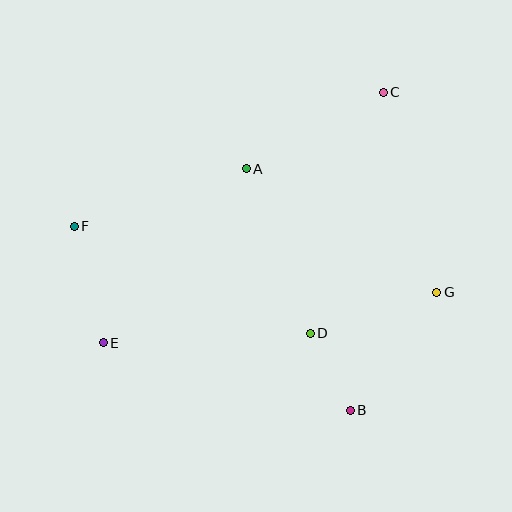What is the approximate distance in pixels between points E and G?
The distance between E and G is approximately 337 pixels.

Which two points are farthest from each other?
Points C and E are farthest from each other.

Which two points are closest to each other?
Points B and D are closest to each other.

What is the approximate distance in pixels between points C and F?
The distance between C and F is approximately 337 pixels.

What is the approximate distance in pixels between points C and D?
The distance between C and D is approximately 252 pixels.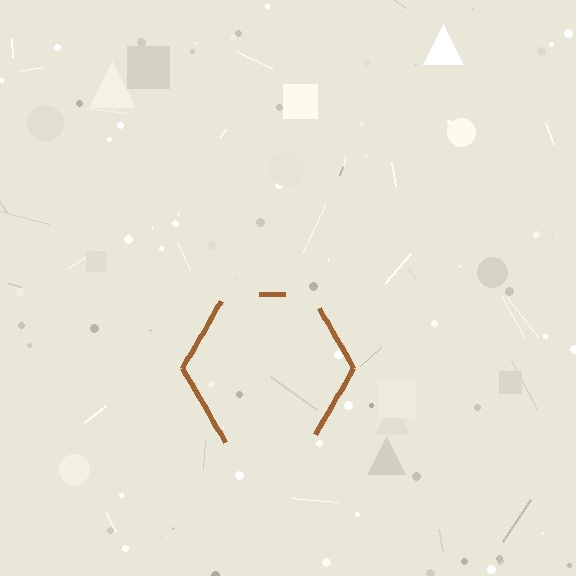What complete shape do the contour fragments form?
The contour fragments form a hexagon.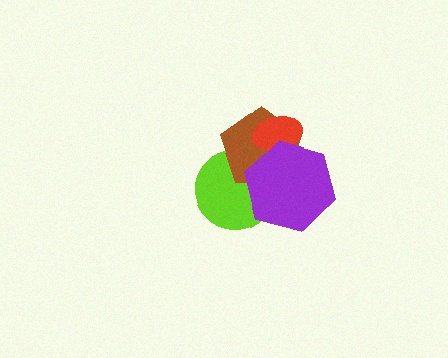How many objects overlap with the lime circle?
2 objects overlap with the lime circle.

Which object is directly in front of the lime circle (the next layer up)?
The brown pentagon is directly in front of the lime circle.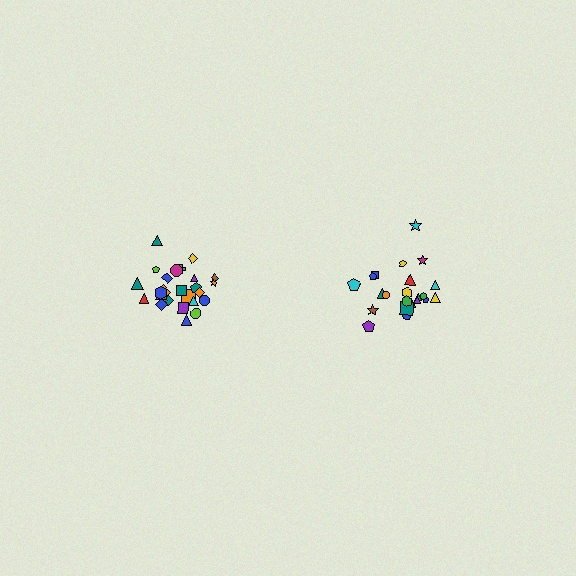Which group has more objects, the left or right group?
The left group.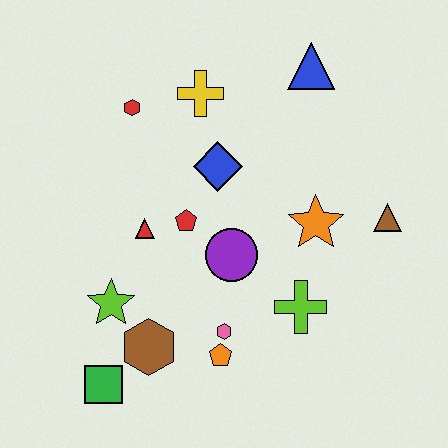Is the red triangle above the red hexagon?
No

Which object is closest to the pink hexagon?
The orange pentagon is closest to the pink hexagon.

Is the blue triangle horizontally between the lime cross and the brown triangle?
Yes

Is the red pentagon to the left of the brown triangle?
Yes